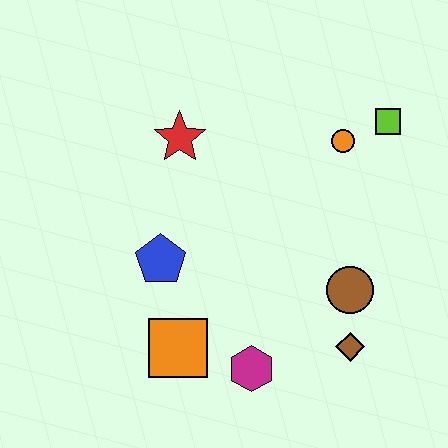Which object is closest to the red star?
The blue pentagon is closest to the red star.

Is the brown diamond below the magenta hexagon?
No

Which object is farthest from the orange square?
The lime square is farthest from the orange square.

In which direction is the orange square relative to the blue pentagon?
The orange square is below the blue pentagon.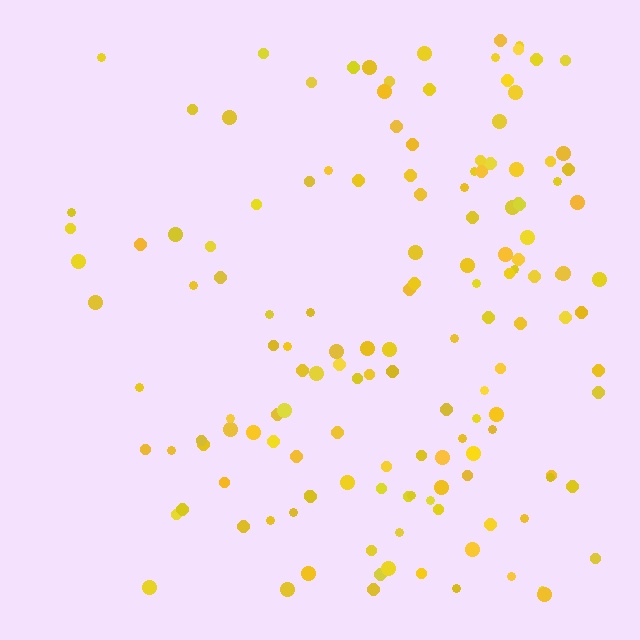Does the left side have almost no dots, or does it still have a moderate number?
Still a moderate number, just noticeably fewer than the right.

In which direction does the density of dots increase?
From left to right, with the right side densest.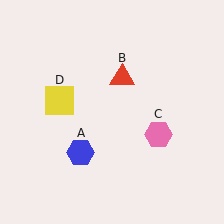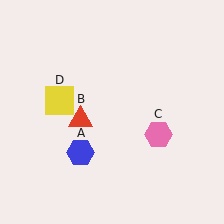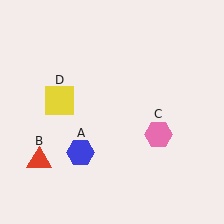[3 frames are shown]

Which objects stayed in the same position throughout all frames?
Blue hexagon (object A) and pink hexagon (object C) and yellow square (object D) remained stationary.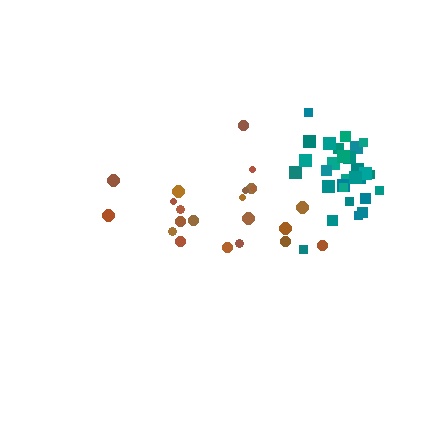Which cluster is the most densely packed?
Teal.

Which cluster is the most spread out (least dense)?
Brown.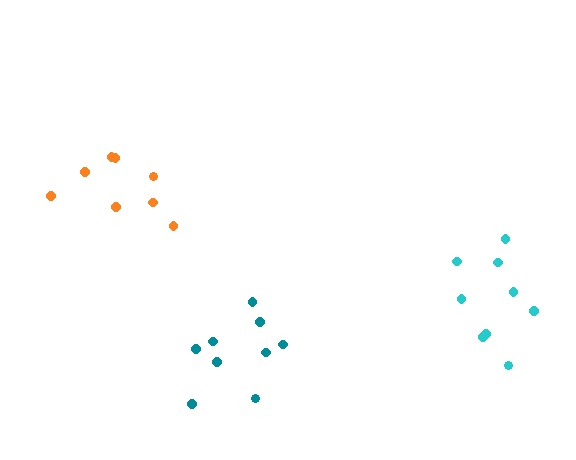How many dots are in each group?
Group 1: 9 dots, Group 2: 9 dots, Group 3: 8 dots (26 total).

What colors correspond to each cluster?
The clusters are colored: teal, cyan, orange.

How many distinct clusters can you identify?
There are 3 distinct clusters.